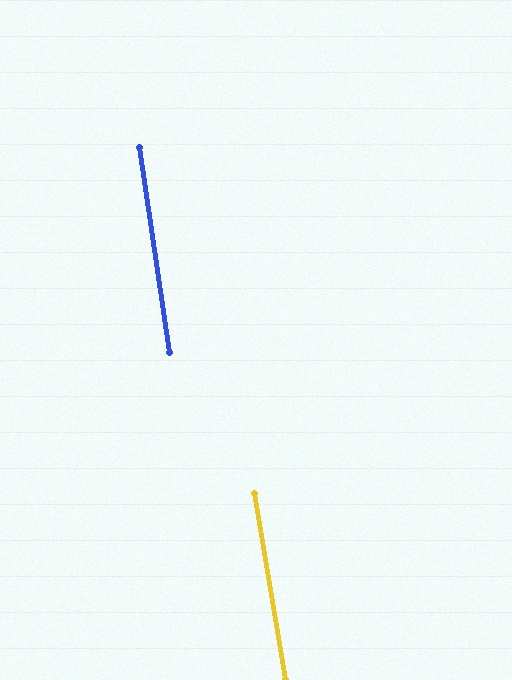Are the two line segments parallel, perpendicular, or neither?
Parallel — their directions differ by only 1.1°.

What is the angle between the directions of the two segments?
Approximately 1 degree.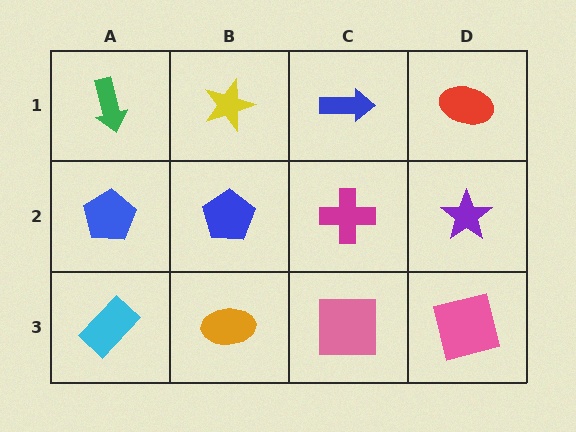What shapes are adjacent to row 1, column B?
A blue pentagon (row 2, column B), a green arrow (row 1, column A), a blue arrow (row 1, column C).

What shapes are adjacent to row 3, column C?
A magenta cross (row 2, column C), an orange ellipse (row 3, column B), a pink square (row 3, column D).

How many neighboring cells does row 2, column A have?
3.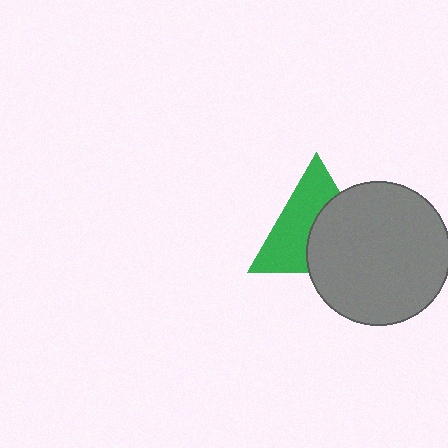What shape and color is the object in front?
The object in front is a gray circle.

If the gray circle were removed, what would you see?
You would see the complete green triangle.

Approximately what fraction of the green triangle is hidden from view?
Roughly 47% of the green triangle is hidden behind the gray circle.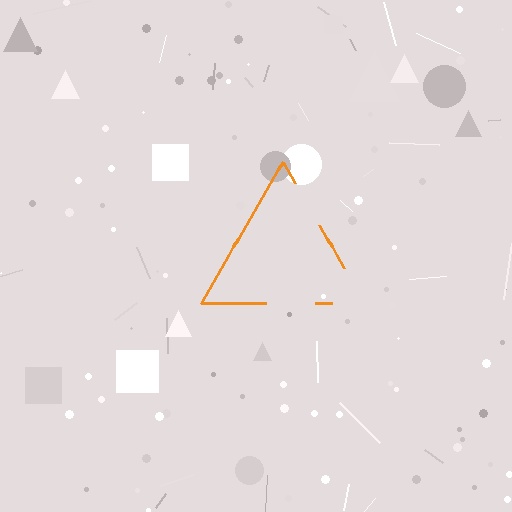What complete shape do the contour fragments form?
The contour fragments form a triangle.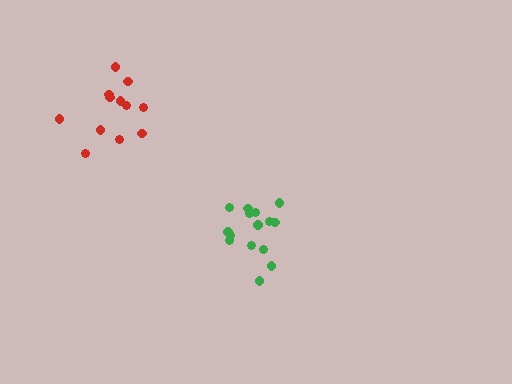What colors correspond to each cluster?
The clusters are colored: red, green.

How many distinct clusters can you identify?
There are 2 distinct clusters.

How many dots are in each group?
Group 1: 12 dots, Group 2: 15 dots (27 total).